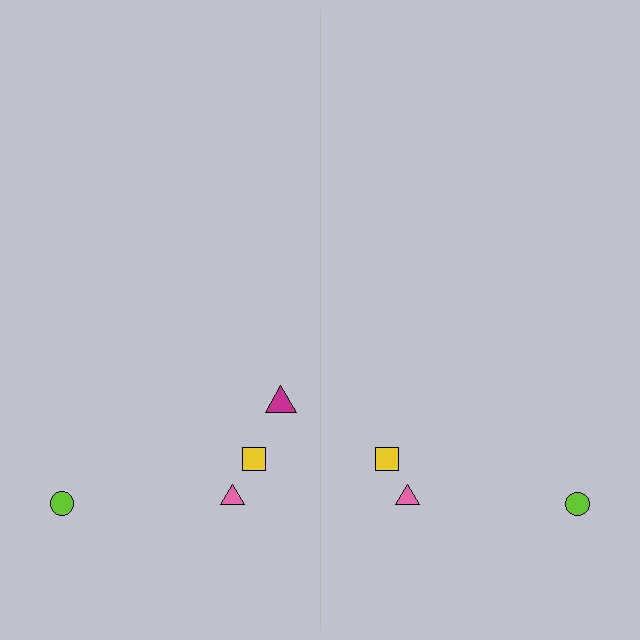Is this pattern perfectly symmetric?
No, the pattern is not perfectly symmetric. A magenta triangle is missing from the right side.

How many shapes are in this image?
There are 7 shapes in this image.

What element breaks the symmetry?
A magenta triangle is missing from the right side.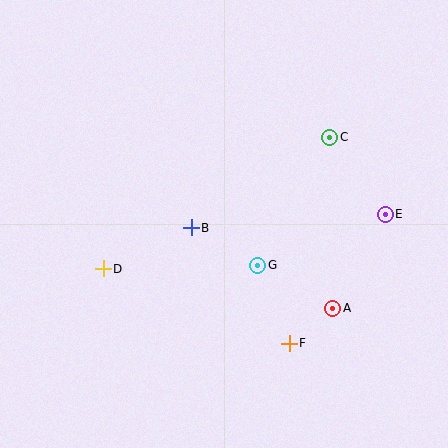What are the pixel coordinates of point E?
Point E is at (385, 215).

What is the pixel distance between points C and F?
The distance between C and F is 210 pixels.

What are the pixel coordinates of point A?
Point A is at (333, 308).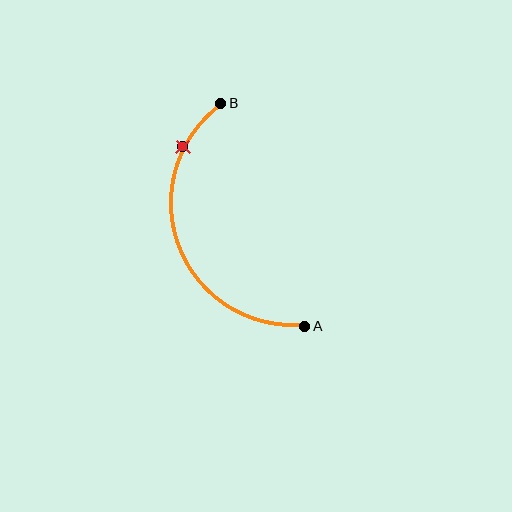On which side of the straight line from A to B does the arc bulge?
The arc bulges to the left of the straight line connecting A and B.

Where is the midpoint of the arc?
The arc midpoint is the point on the curve farthest from the straight line joining A and B. It sits to the left of that line.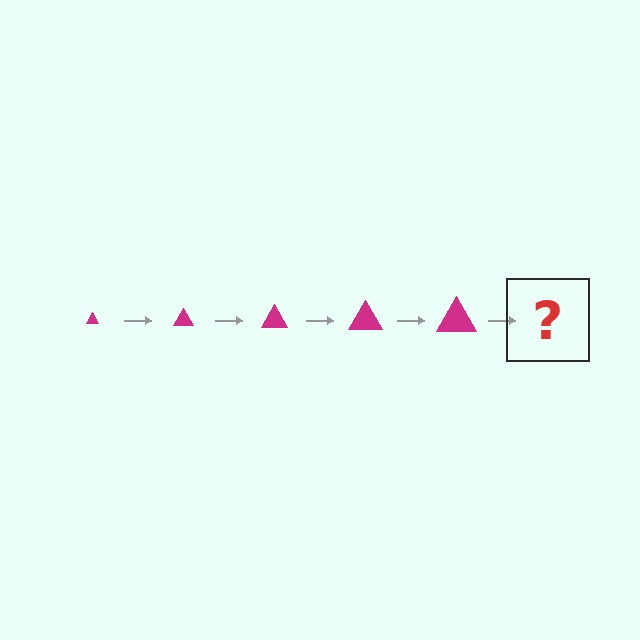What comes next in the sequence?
The next element should be a magenta triangle, larger than the previous one.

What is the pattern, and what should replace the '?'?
The pattern is that the triangle gets progressively larger each step. The '?' should be a magenta triangle, larger than the previous one.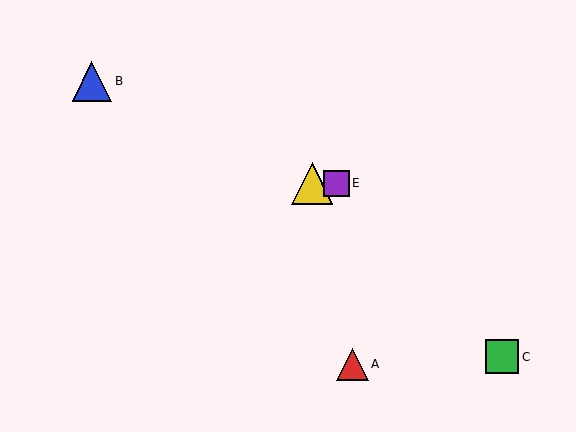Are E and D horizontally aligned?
Yes, both are at y≈183.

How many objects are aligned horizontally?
2 objects (D, E) are aligned horizontally.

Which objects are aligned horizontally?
Objects D, E are aligned horizontally.